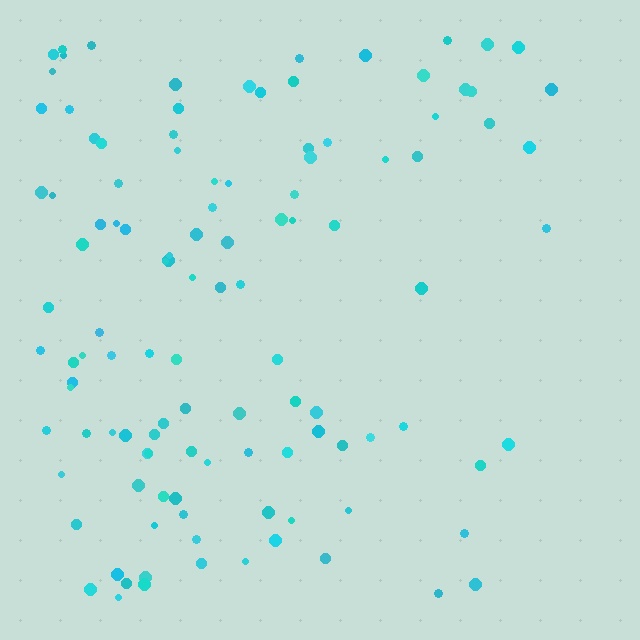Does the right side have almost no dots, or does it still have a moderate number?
Still a moderate number, just noticeably fewer than the left.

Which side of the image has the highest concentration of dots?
The left.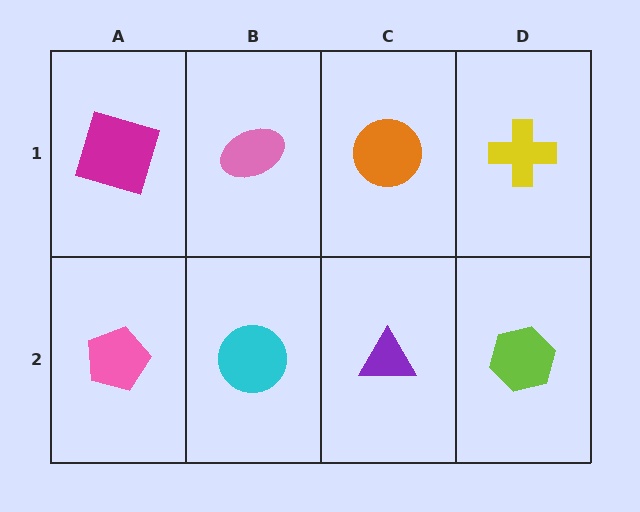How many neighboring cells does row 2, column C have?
3.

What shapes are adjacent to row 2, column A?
A magenta square (row 1, column A), a cyan circle (row 2, column B).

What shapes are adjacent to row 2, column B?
A pink ellipse (row 1, column B), a pink pentagon (row 2, column A), a purple triangle (row 2, column C).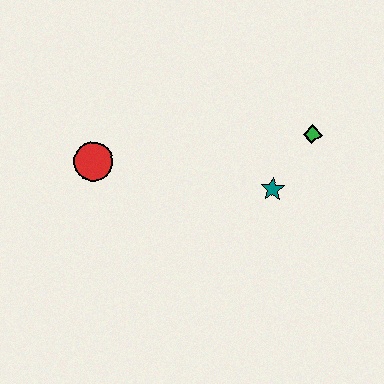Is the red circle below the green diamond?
Yes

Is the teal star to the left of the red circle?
No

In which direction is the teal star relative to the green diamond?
The teal star is below the green diamond.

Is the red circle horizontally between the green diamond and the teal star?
No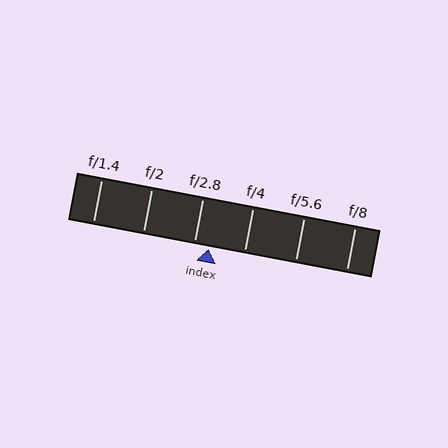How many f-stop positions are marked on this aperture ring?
There are 6 f-stop positions marked.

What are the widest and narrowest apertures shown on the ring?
The widest aperture shown is f/1.4 and the narrowest is f/8.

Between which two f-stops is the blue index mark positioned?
The index mark is between f/2.8 and f/4.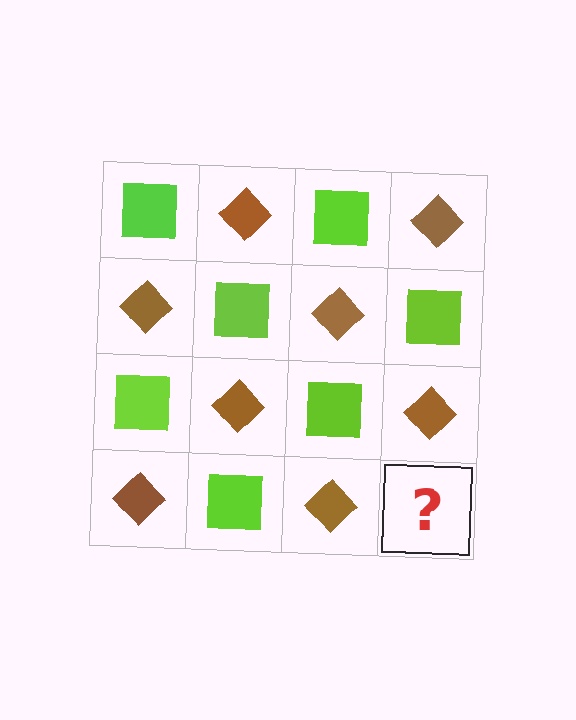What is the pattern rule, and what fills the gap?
The rule is that it alternates lime square and brown diamond in a checkerboard pattern. The gap should be filled with a lime square.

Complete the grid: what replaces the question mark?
The question mark should be replaced with a lime square.